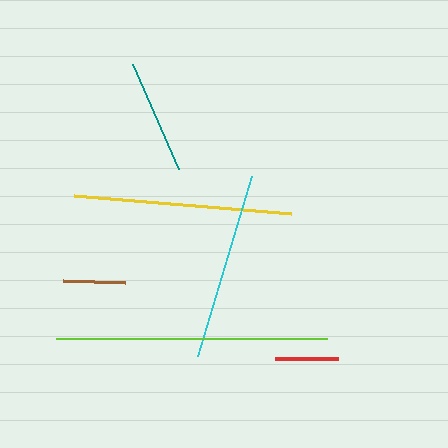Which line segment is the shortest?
The brown line is the shortest at approximately 62 pixels.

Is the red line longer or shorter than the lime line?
The lime line is longer than the red line.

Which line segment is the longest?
The lime line is the longest at approximately 271 pixels.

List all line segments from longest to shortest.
From longest to shortest: lime, yellow, cyan, teal, red, brown.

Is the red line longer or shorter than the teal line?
The teal line is longer than the red line.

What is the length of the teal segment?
The teal segment is approximately 115 pixels long.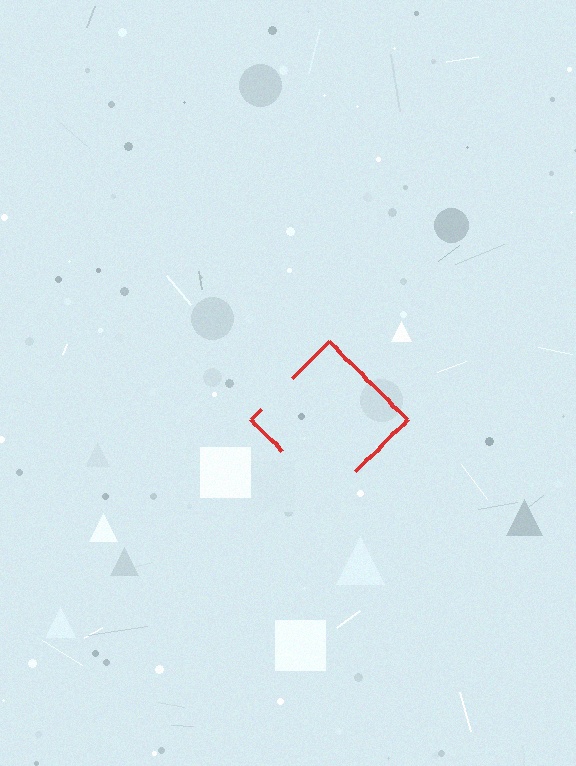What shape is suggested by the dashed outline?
The dashed outline suggests a diamond.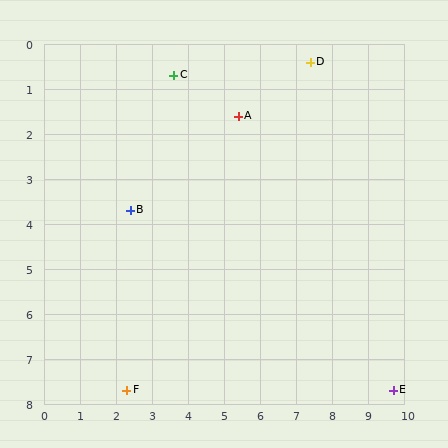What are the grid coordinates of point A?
Point A is at approximately (5.4, 1.6).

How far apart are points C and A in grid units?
Points C and A are about 2.0 grid units apart.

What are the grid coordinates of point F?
Point F is at approximately (2.3, 7.7).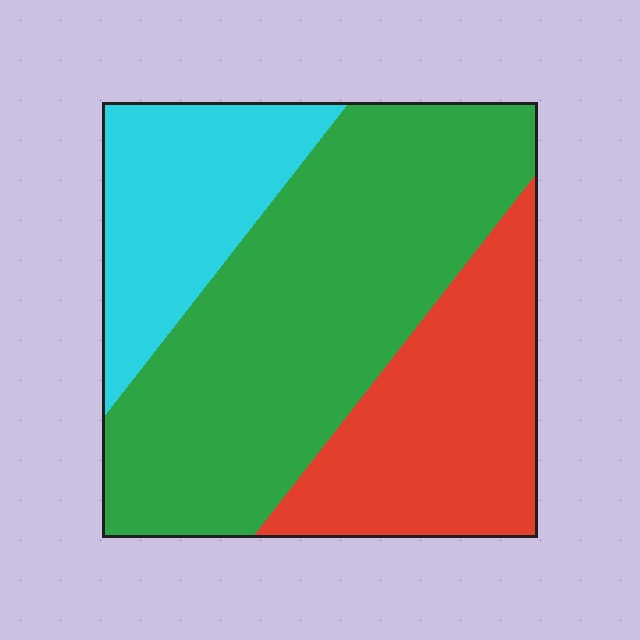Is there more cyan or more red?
Red.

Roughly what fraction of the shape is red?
Red takes up about one quarter (1/4) of the shape.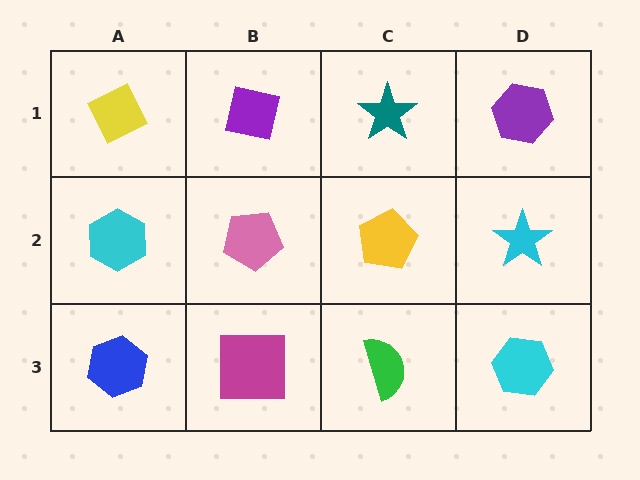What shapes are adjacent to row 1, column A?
A cyan hexagon (row 2, column A), a purple square (row 1, column B).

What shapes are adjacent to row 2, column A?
A yellow diamond (row 1, column A), a blue hexagon (row 3, column A), a pink pentagon (row 2, column B).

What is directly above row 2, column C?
A teal star.